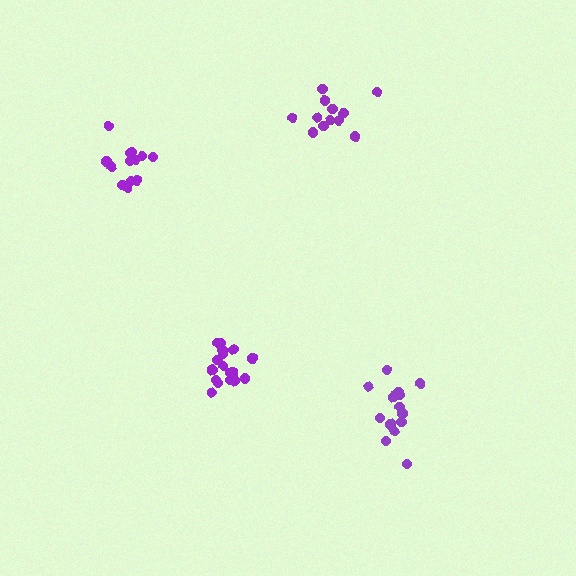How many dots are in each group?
Group 1: 15 dots, Group 2: 12 dots, Group 3: 18 dots, Group 4: 13 dots (58 total).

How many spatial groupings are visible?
There are 4 spatial groupings.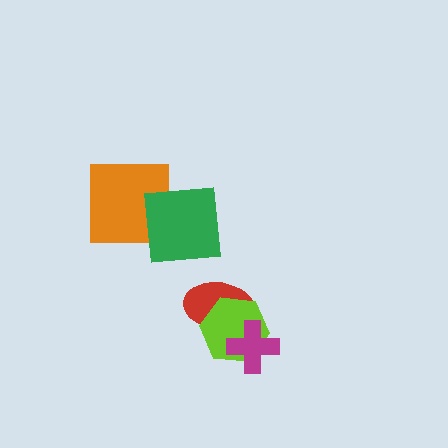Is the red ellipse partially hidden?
Yes, it is partially covered by another shape.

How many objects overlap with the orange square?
1 object overlaps with the orange square.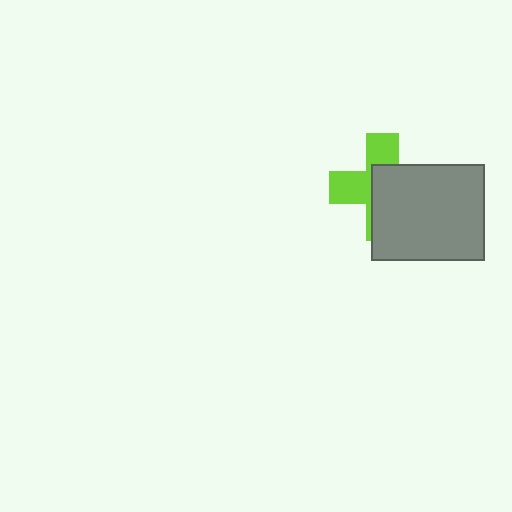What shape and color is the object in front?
The object in front is a gray rectangle.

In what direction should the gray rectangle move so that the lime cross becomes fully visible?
The gray rectangle should move toward the lower-right. That is the shortest direction to clear the overlap and leave the lime cross fully visible.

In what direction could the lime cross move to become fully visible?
The lime cross could move toward the upper-left. That would shift it out from behind the gray rectangle entirely.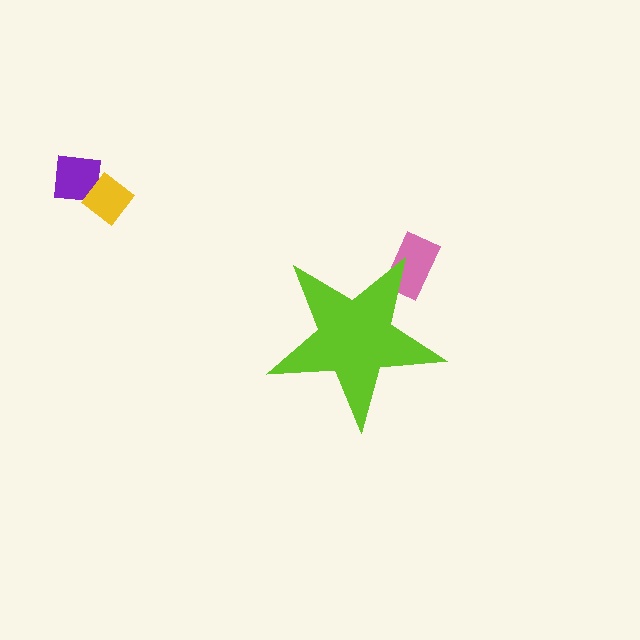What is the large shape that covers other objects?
A lime star.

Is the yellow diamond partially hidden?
No, the yellow diamond is fully visible.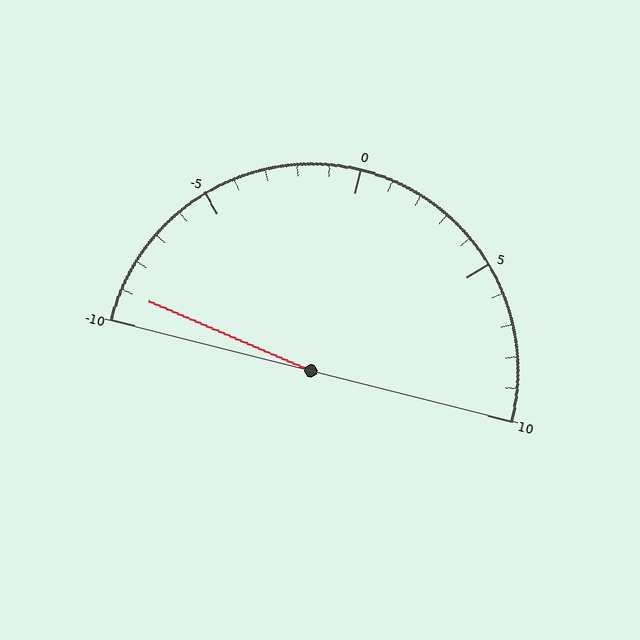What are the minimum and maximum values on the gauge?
The gauge ranges from -10 to 10.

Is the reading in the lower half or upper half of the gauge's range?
The reading is in the lower half of the range (-10 to 10).